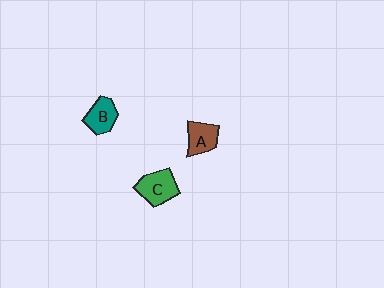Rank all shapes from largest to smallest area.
From largest to smallest: C (green), B (teal), A (brown).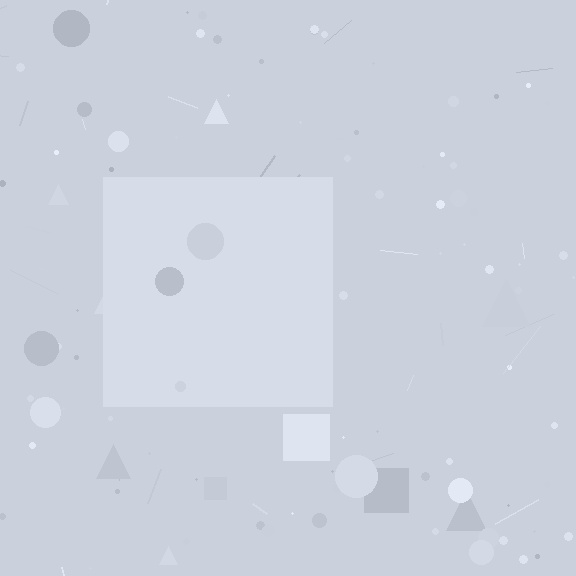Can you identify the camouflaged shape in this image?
The camouflaged shape is a square.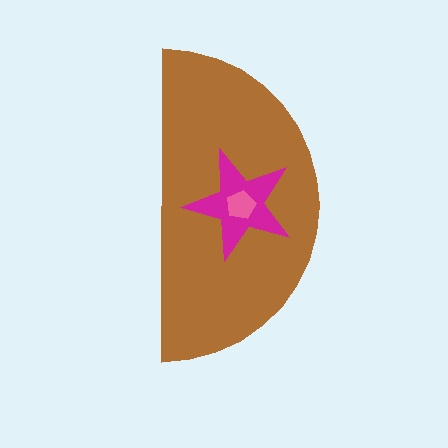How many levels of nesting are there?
3.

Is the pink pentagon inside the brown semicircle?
Yes.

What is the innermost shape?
The pink pentagon.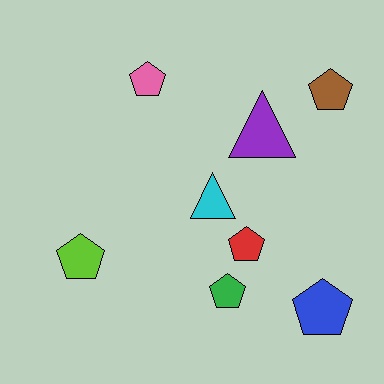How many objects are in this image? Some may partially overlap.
There are 8 objects.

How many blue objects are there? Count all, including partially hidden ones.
There is 1 blue object.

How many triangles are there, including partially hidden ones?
There are 2 triangles.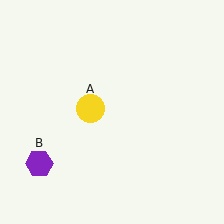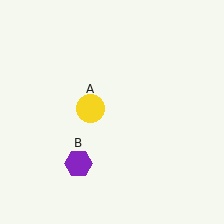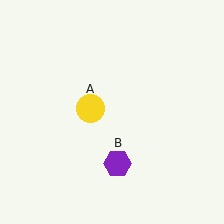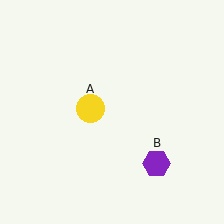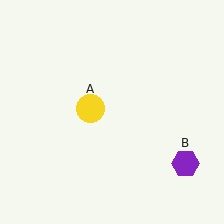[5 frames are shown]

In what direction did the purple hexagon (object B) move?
The purple hexagon (object B) moved right.